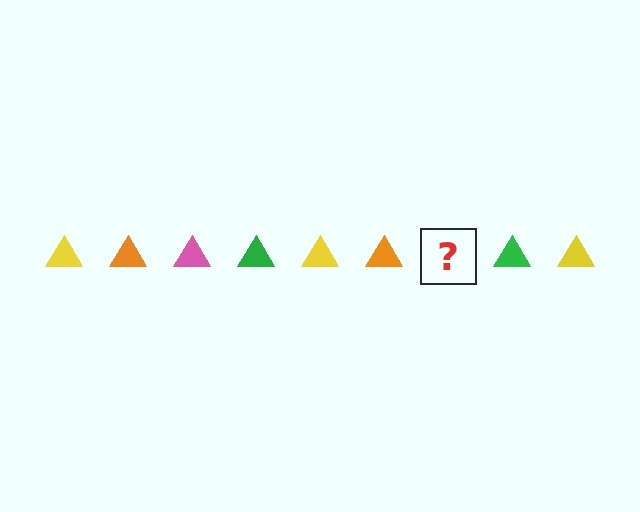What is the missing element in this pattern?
The missing element is a pink triangle.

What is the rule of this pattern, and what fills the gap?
The rule is that the pattern cycles through yellow, orange, pink, green triangles. The gap should be filled with a pink triangle.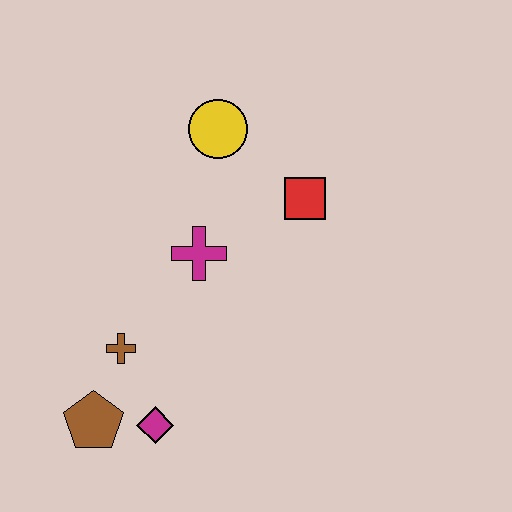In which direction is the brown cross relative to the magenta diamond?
The brown cross is above the magenta diamond.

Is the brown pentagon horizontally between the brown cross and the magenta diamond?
No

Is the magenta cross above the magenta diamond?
Yes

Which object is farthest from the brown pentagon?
The yellow circle is farthest from the brown pentagon.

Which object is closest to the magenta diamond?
The brown pentagon is closest to the magenta diamond.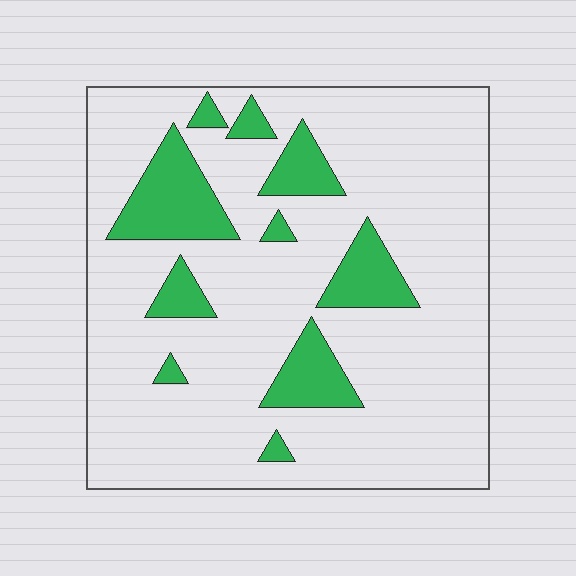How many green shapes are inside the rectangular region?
10.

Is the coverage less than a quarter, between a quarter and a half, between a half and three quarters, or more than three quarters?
Less than a quarter.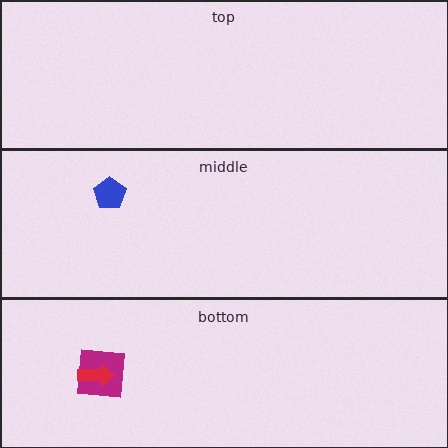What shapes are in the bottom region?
The magenta square, the red arrow.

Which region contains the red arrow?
The bottom region.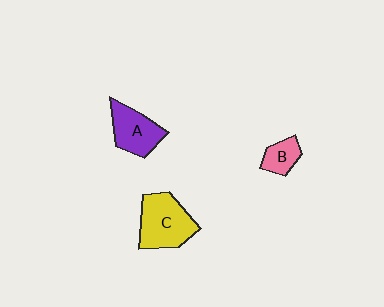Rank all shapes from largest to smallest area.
From largest to smallest: C (yellow), A (purple), B (pink).